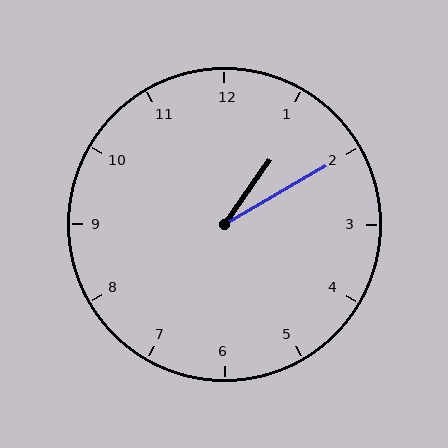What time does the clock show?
1:10.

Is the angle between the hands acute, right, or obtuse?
It is acute.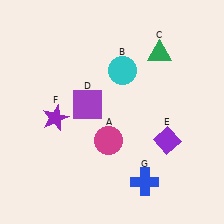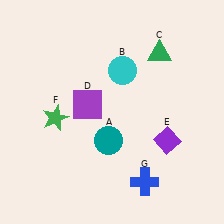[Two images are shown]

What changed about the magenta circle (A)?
In Image 1, A is magenta. In Image 2, it changed to teal.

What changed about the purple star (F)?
In Image 1, F is purple. In Image 2, it changed to green.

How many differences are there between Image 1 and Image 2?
There are 2 differences between the two images.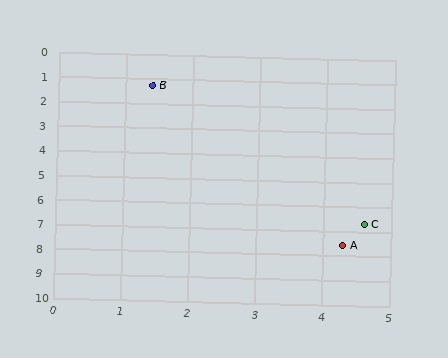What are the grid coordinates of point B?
Point B is at approximately (1.4, 1.3).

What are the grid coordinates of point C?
Point C is at approximately (4.6, 6.7).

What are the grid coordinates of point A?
Point A is at approximately (4.3, 7.6).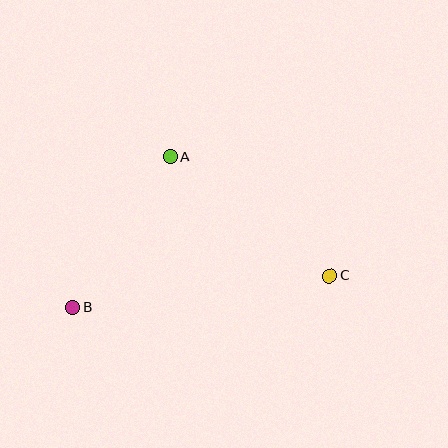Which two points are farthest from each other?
Points B and C are farthest from each other.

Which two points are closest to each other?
Points A and B are closest to each other.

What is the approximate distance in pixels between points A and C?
The distance between A and C is approximately 199 pixels.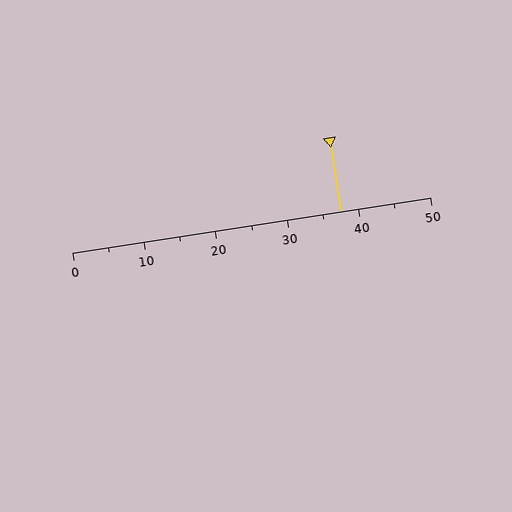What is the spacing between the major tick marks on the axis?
The major ticks are spaced 10 apart.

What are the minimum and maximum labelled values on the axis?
The axis runs from 0 to 50.